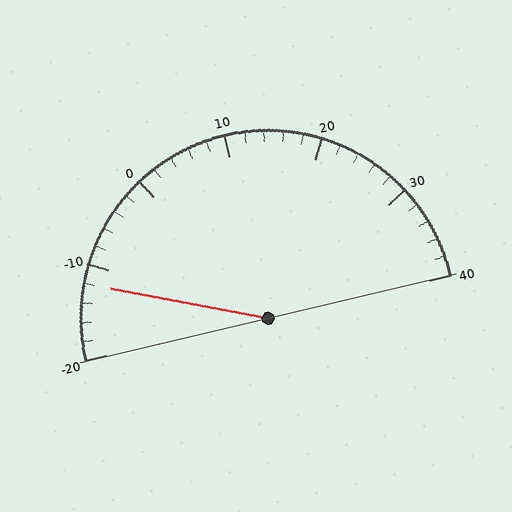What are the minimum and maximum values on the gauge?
The gauge ranges from -20 to 40.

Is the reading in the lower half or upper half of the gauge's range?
The reading is in the lower half of the range (-20 to 40).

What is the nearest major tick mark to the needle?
The nearest major tick mark is -10.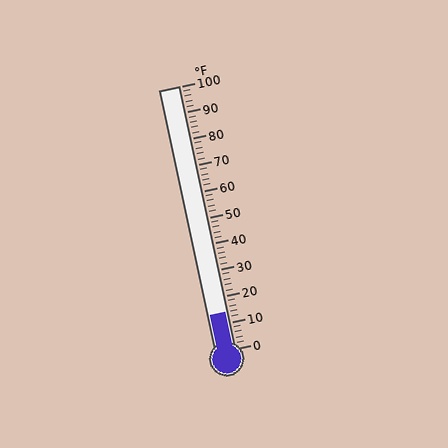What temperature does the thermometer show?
The thermometer shows approximately 14°F.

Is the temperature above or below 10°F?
The temperature is above 10°F.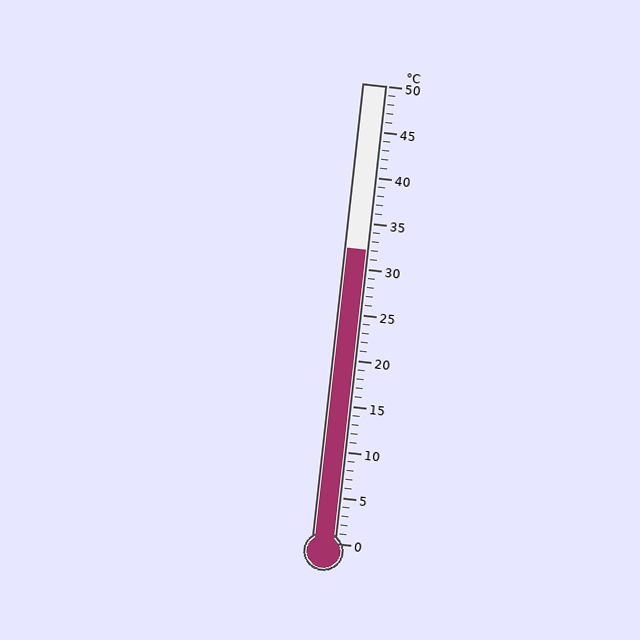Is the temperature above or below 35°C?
The temperature is below 35°C.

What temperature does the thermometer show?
The thermometer shows approximately 32°C.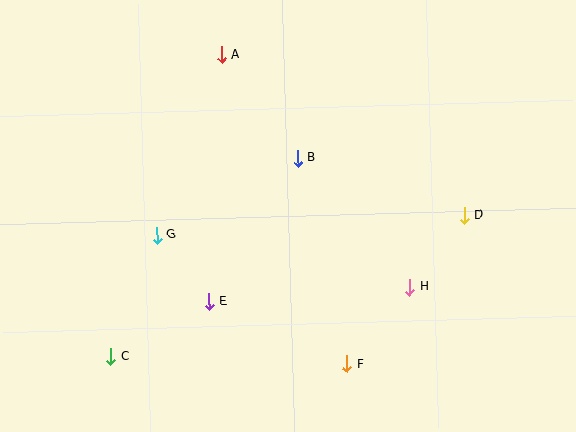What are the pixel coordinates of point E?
Point E is at (209, 302).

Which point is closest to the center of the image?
Point B at (298, 158) is closest to the center.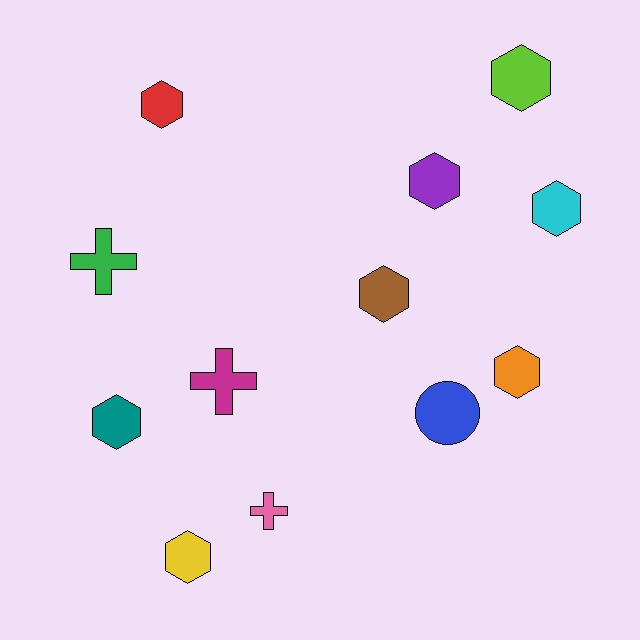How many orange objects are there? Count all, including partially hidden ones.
There is 1 orange object.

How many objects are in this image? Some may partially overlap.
There are 12 objects.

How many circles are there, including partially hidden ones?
There is 1 circle.